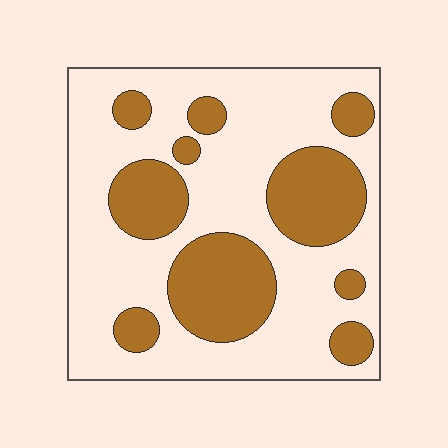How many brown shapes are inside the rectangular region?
10.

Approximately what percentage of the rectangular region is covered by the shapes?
Approximately 30%.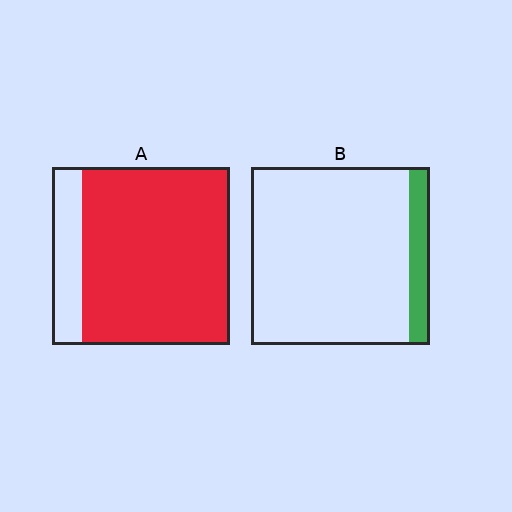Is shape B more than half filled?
No.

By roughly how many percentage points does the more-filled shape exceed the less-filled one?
By roughly 70 percentage points (A over B).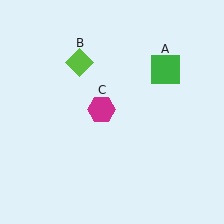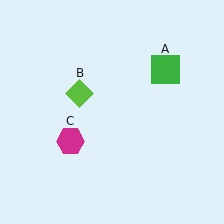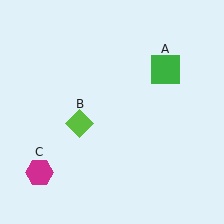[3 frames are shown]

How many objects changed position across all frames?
2 objects changed position: lime diamond (object B), magenta hexagon (object C).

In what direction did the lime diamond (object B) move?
The lime diamond (object B) moved down.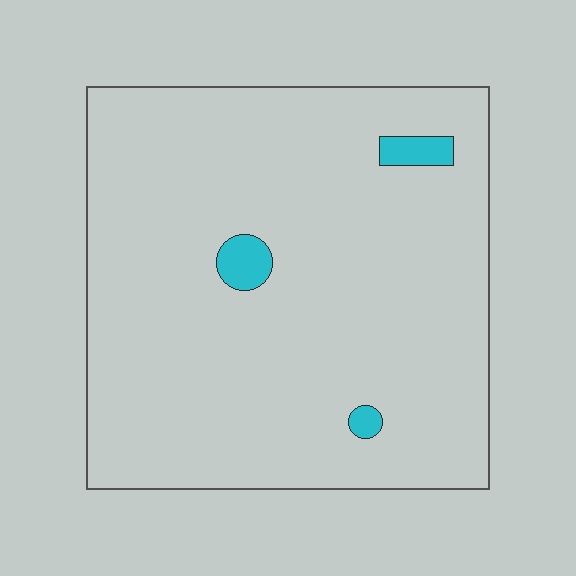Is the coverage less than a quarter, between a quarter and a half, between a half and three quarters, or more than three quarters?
Less than a quarter.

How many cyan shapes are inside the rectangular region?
3.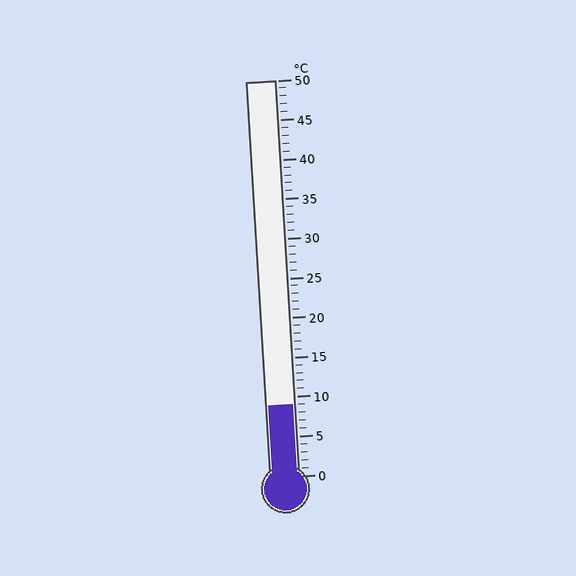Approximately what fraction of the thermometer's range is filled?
The thermometer is filled to approximately 20% of its range.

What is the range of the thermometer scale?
The thermometer scale ranges from 0°C to 50°C.